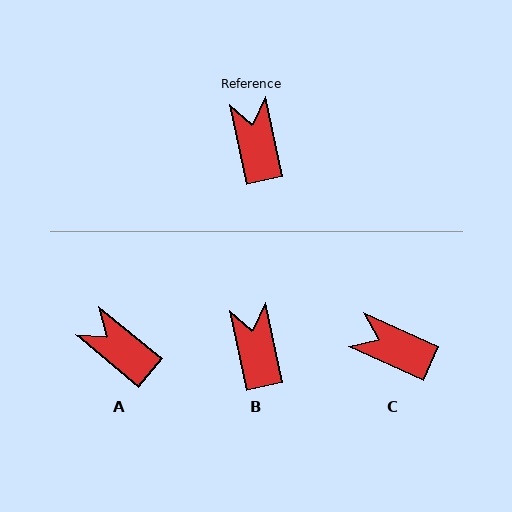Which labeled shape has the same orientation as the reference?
B.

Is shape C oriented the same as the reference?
No, it is off by about 54 degrees.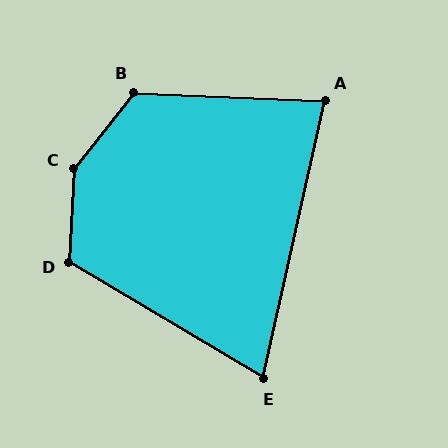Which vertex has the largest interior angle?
C, at approximately 145 degrees.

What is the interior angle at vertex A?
Approximately 80 degrees (acute).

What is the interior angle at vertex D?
Approximately 118 degrees (obtuse).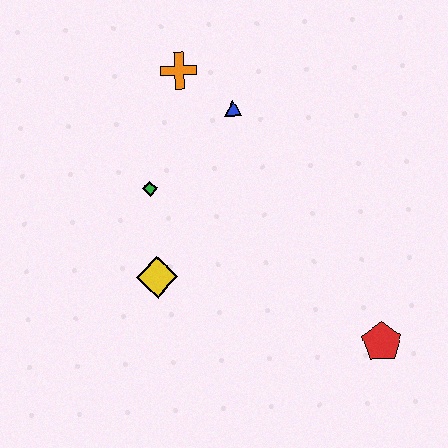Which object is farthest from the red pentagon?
The orange cross is farthest from the red pentagon.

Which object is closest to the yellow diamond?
The green diamond is closest to the yellow diamond.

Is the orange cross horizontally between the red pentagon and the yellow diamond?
Yes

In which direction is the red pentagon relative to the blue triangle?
The red pentagon is below the blue triangle.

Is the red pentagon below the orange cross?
Yes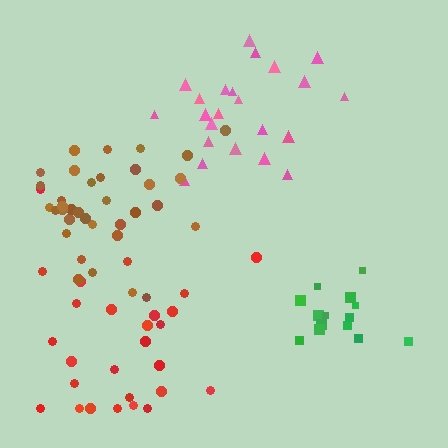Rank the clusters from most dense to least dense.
brown, pink, green, red.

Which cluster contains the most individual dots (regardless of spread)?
Brown (35).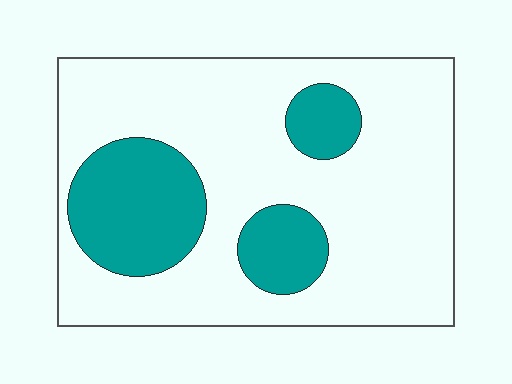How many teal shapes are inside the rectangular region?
3.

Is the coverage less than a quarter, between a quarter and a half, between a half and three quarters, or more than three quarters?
Less than a quarter.